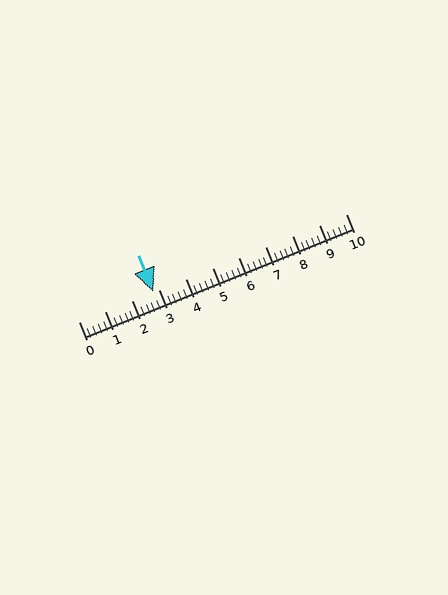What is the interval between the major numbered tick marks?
The major tick marks are spaced 1 units apart.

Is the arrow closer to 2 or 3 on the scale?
The arrow is closer to 3.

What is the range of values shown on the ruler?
The ruler shows values from 0 to 10.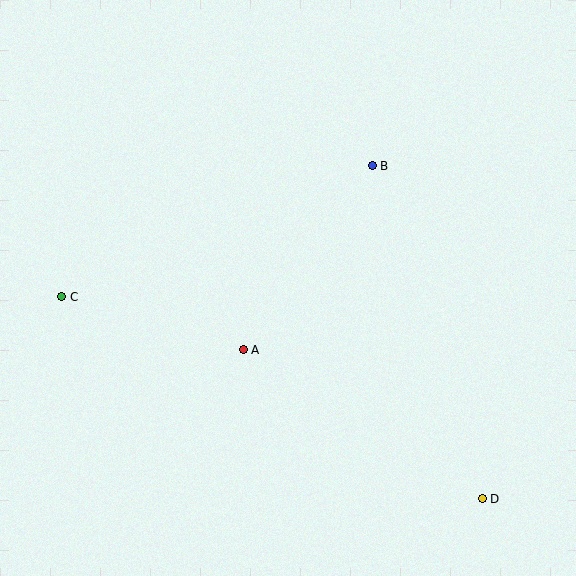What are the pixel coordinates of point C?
Point C is at (62, 297).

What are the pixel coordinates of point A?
Point A is at (243, 350).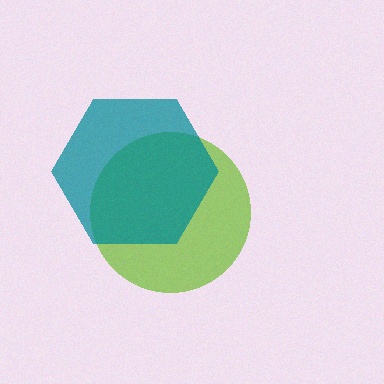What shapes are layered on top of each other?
The layered shapes are: a lime circle, a teal hexagon.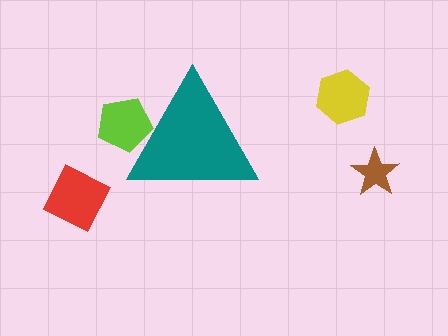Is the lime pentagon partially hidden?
Yes, the lime pentagon is partially hidden behind the teal triangle.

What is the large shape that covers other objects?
A teal triangle.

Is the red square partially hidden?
No, the red square is fully visible.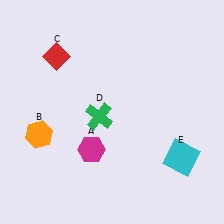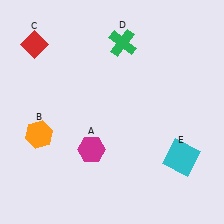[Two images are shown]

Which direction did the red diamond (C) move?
The red diamond (C) moved left.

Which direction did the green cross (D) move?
The green cross (D) moved up.